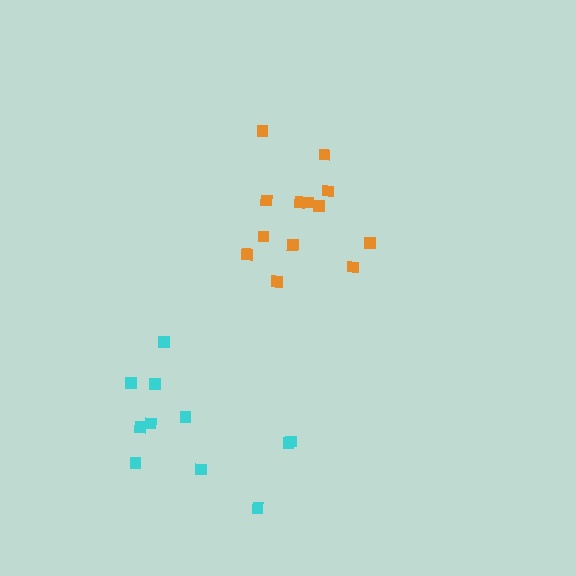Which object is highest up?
The orange cluster is topmost.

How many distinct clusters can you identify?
There are 2 distinct clusters.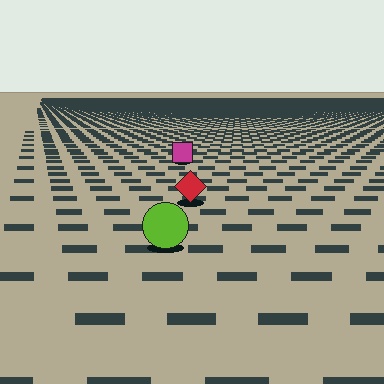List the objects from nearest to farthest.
From nearest to farthest: the lime circle, the red diamond, the magenta square.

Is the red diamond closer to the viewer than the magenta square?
Yes. The red diamond is closer — you can tell from the texture gradient: the ground texture is coarser near it.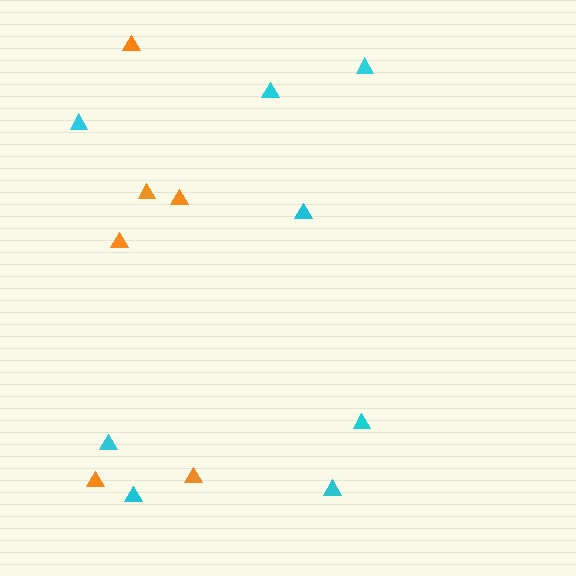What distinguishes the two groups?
There are 2 groups: one group of orange triangles (6) and one group of cyan triangles (8).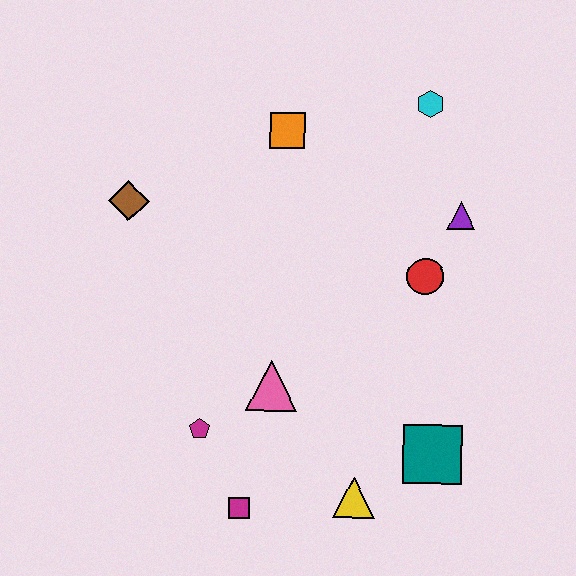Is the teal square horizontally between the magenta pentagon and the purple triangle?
Yes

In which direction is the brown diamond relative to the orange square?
The brown diamond is to the left of the orange square.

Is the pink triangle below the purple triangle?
Yes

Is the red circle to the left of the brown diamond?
No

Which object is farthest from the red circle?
The brown diamond is farthest from the red circle.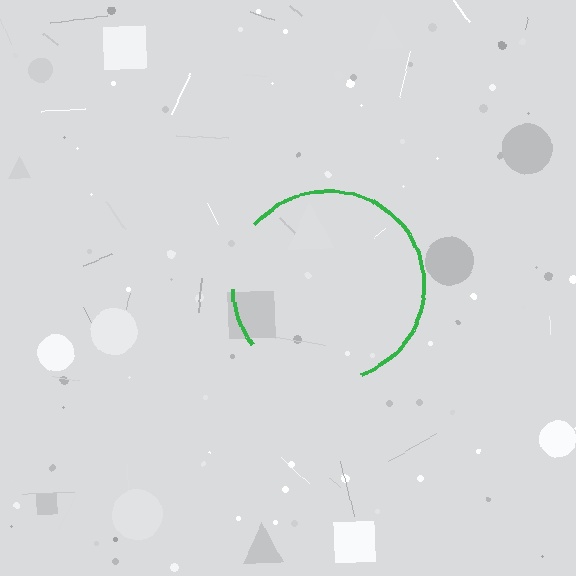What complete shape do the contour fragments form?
The contour fragments form a circle.